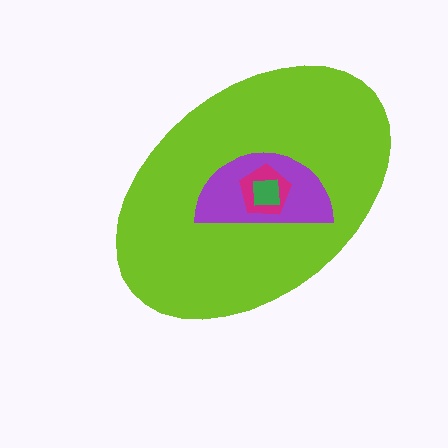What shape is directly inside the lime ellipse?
The purple semicircle.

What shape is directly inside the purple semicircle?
The magenta pentagon.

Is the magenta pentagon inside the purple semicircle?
Yes.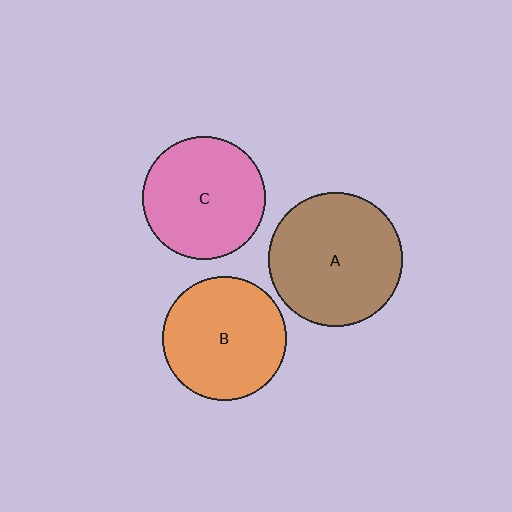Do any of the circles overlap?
No, none of the circles overlap.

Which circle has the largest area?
Circle A (brown).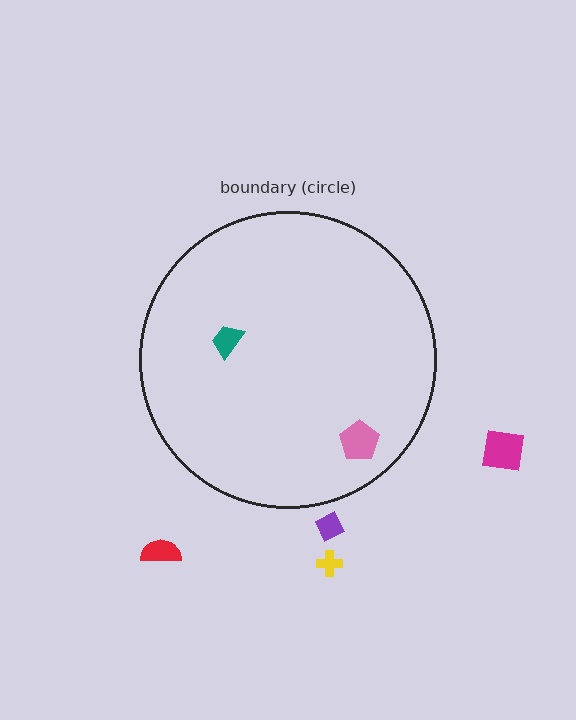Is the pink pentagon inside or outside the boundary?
Inside.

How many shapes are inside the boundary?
2 inside, 4 outside.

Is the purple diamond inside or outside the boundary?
Outside.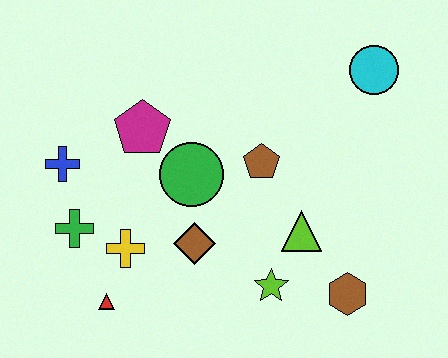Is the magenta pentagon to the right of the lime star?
No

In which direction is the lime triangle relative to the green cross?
The lime triangle is to the right of the green cross.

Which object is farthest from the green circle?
The cyan circle is farthest from the green circle.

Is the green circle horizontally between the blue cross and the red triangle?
No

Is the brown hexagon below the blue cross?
Yes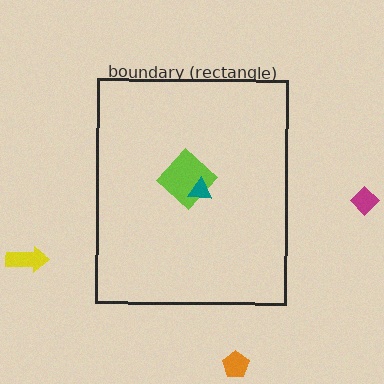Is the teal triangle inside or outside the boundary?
Inside.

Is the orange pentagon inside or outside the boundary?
Outside.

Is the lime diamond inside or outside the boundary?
Inside.